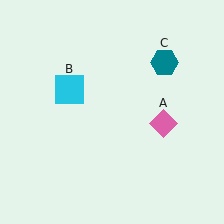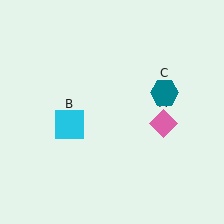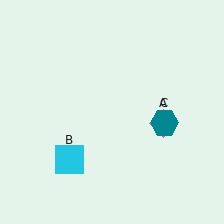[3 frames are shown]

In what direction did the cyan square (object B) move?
The cyan square (object B) moved down.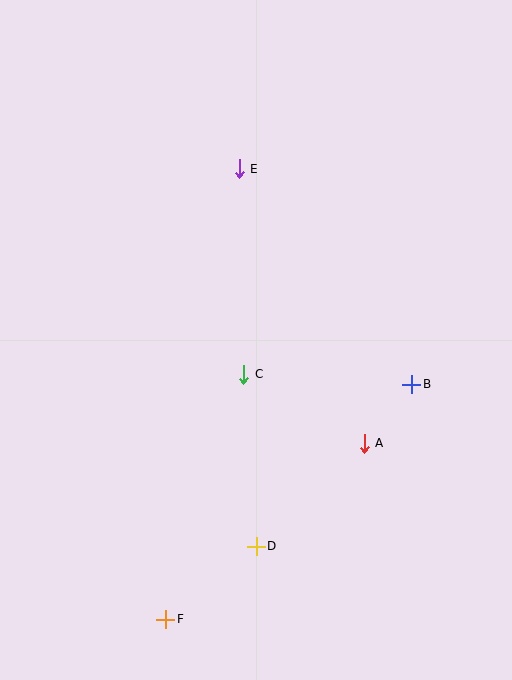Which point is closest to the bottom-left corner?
Point F is closest to the bottom-left corner.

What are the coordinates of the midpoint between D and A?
The midpoint between D and A is at (310, 495).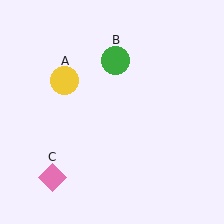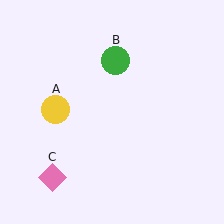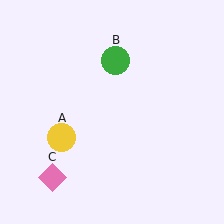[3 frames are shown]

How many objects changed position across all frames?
1 object changed position: yellow circle (object A).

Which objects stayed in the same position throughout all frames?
Green circle (object B) and pink diamond (object C) remained stationary.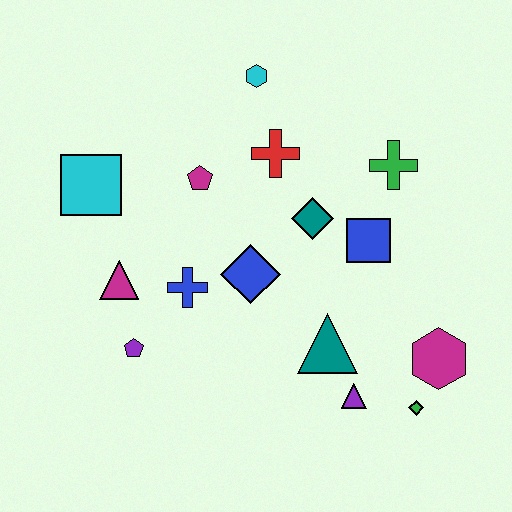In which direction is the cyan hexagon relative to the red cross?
The cyan hexagon is above the red cross.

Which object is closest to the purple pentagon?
The magenta triangle is closest to the purple pentagon.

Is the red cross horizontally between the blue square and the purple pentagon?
Yes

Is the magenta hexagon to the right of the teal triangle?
Yes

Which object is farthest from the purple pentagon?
The green cross is farthest from the purple pentagon.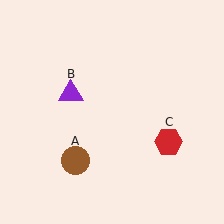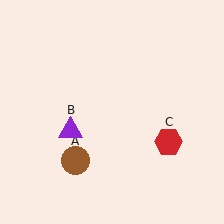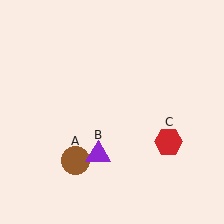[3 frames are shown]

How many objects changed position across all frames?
1 object changed position: purple triangle (object B).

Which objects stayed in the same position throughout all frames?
Brown circle (object A) and red hexagon (object C) remained stationary.